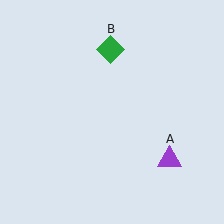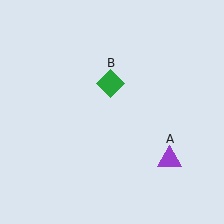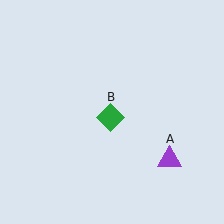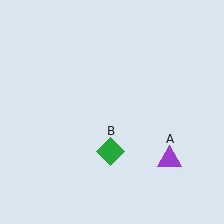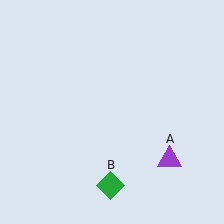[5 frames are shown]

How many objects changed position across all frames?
1 object changed position: green diamond (object B).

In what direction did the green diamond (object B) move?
The green diamond (object B) moved down.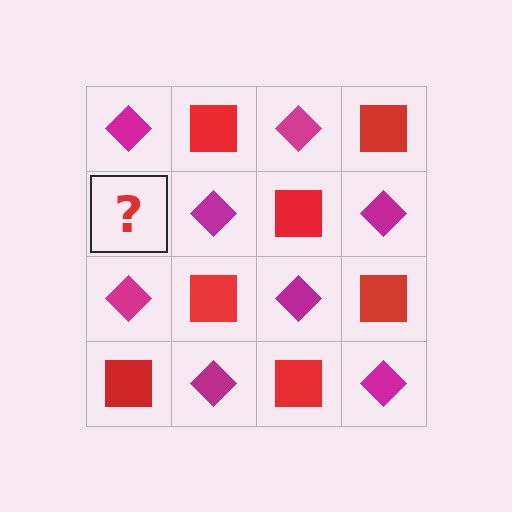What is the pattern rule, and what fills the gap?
The rule is that it alternates magenta diamond and red square in a checkerboard pattern. The gap should be filled with a red square.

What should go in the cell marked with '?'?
The missing cell should contain a red square.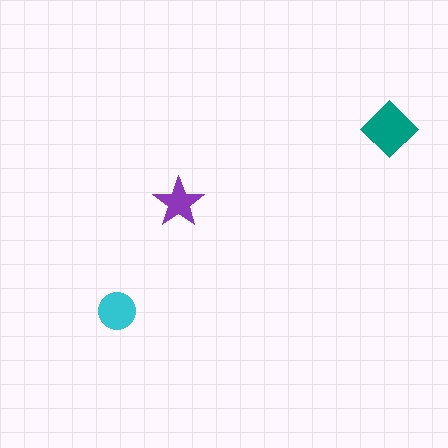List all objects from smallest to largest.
The purple star, the cyan circle, the teal diamond.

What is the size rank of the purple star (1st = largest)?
3rd.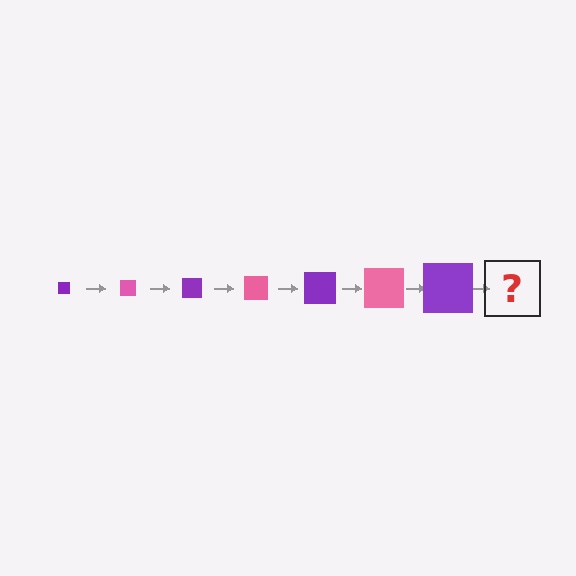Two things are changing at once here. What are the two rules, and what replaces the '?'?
The two rules are that the square grows larger each step and the color cycles through purple and pink. The '?' should be a pink square, larger than the previous one.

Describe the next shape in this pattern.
It should be a pink square, larger than the previous one.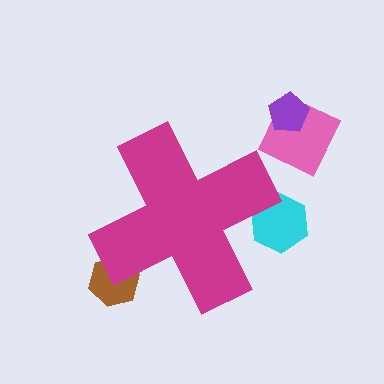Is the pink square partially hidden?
No, the pink square is fully visible.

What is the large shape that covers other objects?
A magenta cross.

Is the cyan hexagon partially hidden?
Yes, the cyan hexagon is partially hidden behind the magenta cross.